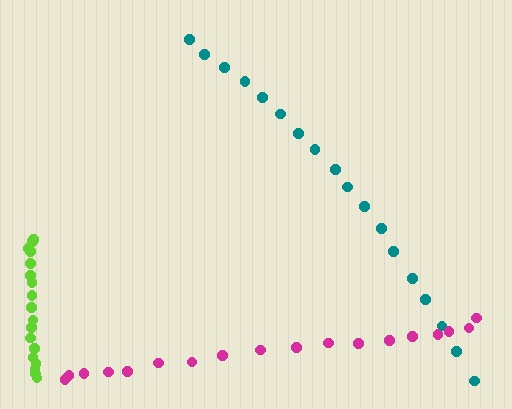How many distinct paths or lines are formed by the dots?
There are 3 distinct paths.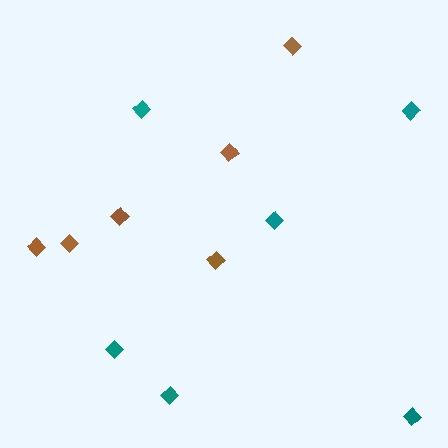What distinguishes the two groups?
There are 2 groups: one group of brown diamonds (6) and one group of teal diamonds (6).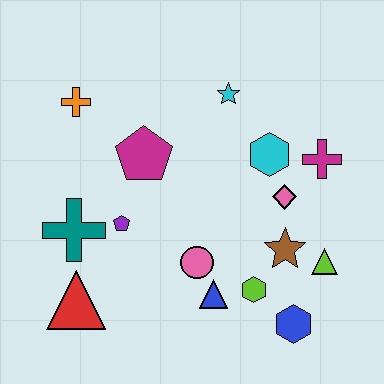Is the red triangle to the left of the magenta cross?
Yes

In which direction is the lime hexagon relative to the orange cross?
The lime hexagon is below the orange cross.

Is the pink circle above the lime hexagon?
Yes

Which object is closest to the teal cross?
The purple pentagon is closest to the teal cross.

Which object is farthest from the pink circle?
The orange cross is farthest from the pink circle.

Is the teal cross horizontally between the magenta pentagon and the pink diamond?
No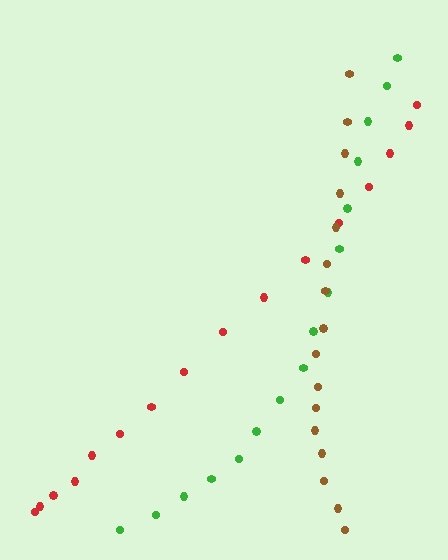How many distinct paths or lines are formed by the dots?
There are 3 distinct paths.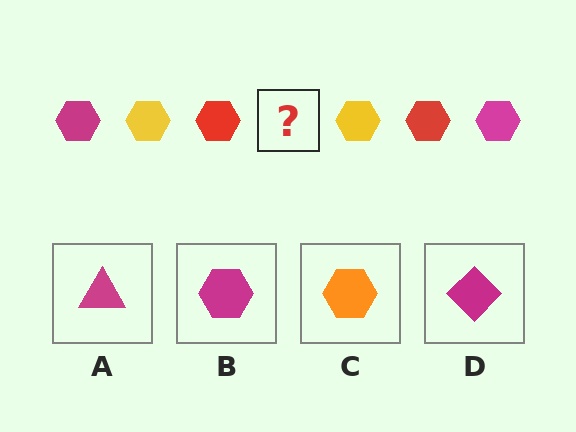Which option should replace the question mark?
Option B.